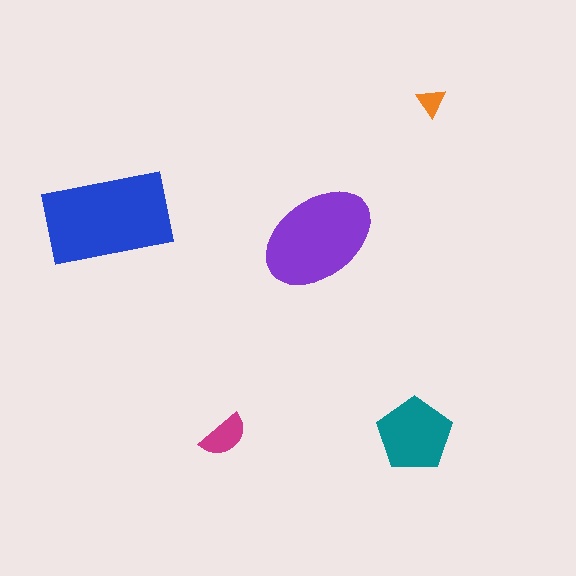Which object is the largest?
The blue rectangle.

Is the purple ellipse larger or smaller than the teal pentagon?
Larger.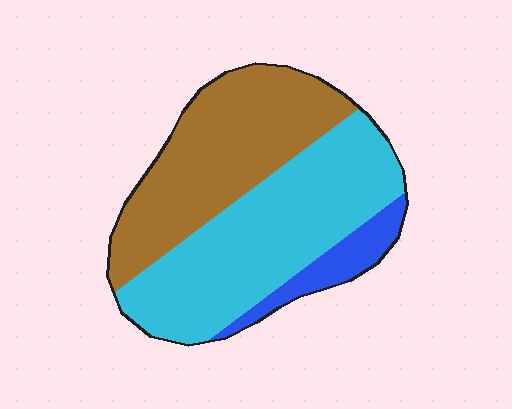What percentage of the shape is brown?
Brown takes up about two fifths (2/5) of the shape.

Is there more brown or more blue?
Brown.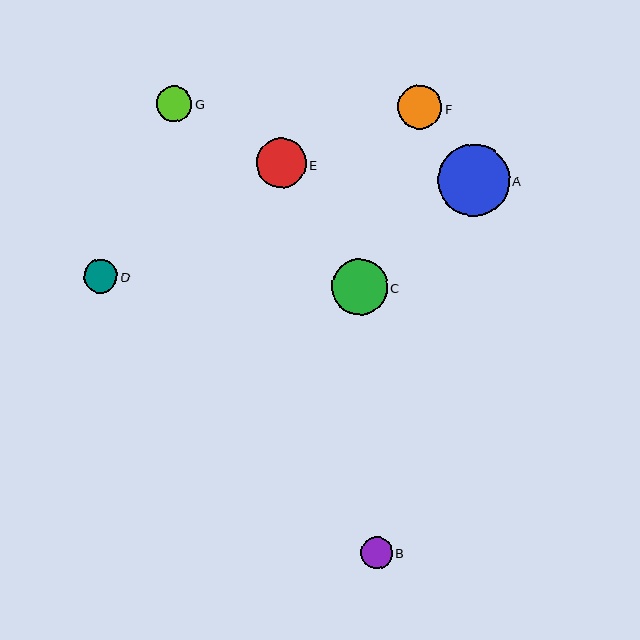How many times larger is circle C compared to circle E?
Circle C is approximately 1.1 times the size of circle E.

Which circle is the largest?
Circle A is the largest with a size of approximately 72 pixels.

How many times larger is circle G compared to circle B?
Circle G is approximately 1.1 times the size of circle B.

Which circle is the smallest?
Circle B is the smallest with a size of approximately 32 pixels.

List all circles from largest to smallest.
From largest to smallest: A, C, E, F, G, D, B.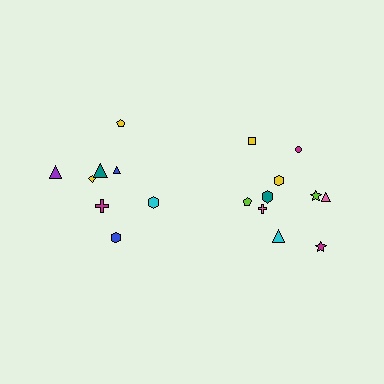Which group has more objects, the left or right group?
The right group.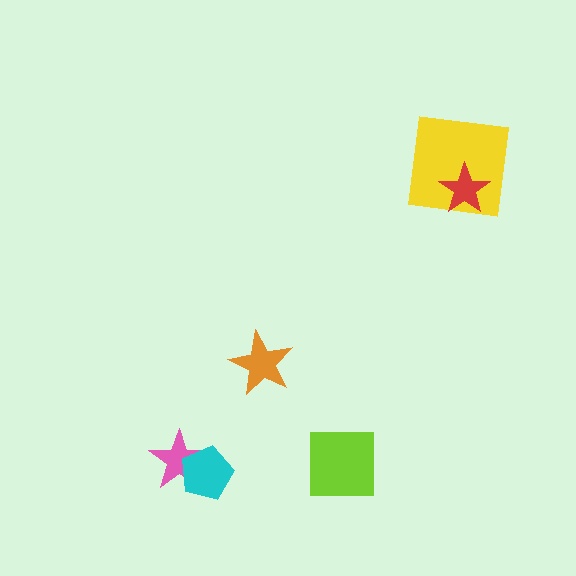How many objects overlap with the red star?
1 object overlaps with the red star.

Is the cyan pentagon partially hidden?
No, no other shape covers it.